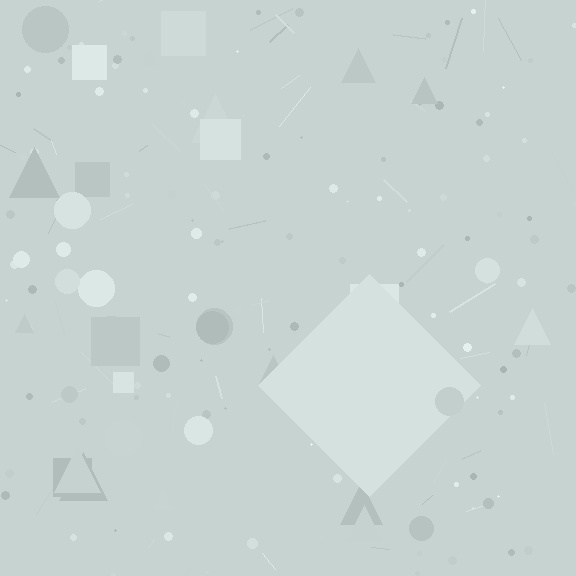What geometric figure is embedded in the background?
A diamond is embedded in the background.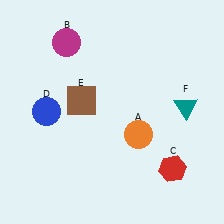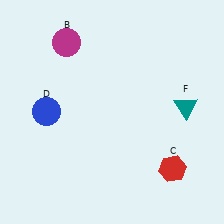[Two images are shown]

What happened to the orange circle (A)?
The orange circle (A) was removed in Image 2. It was in the bottom-right area of Image 1.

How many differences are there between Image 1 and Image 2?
There are 2 differences between the two images.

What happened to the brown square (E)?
The brown square (E) was removed in Image 2. It was in the top-left area of Image 1.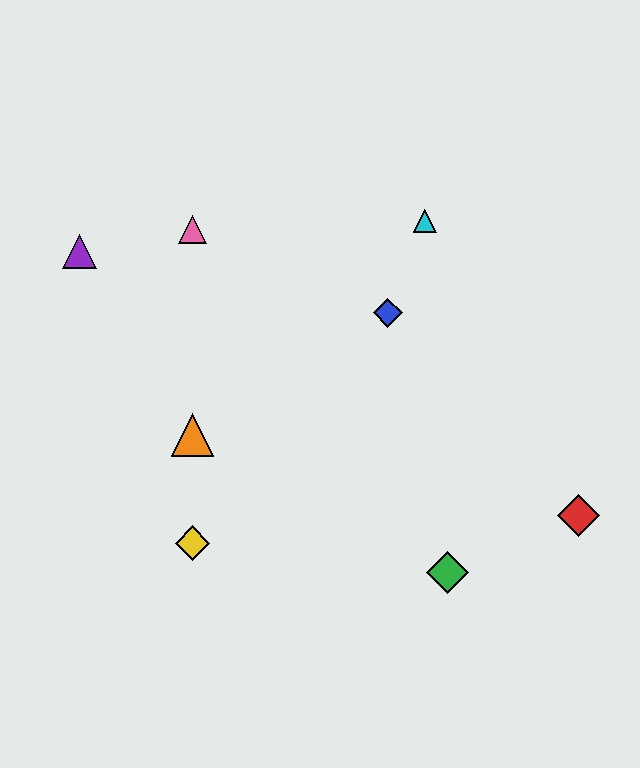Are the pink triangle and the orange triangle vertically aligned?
Yes, both are at x≈193.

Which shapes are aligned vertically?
The yellow diamond, the orange triangle, the pink triangle are aligned vertically.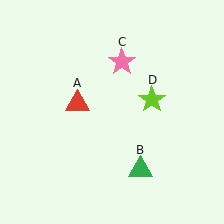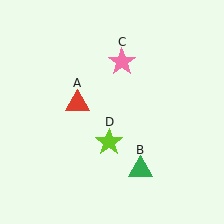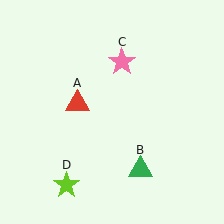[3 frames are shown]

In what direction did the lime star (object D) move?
The lime star (object D) moved down and to the left.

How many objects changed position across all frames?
1 object changed position: lime star (object D).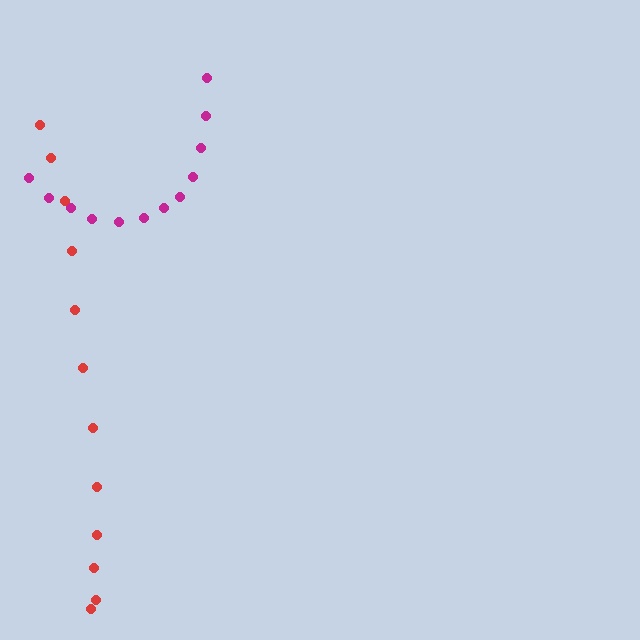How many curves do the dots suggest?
There are 2 distinct paths.